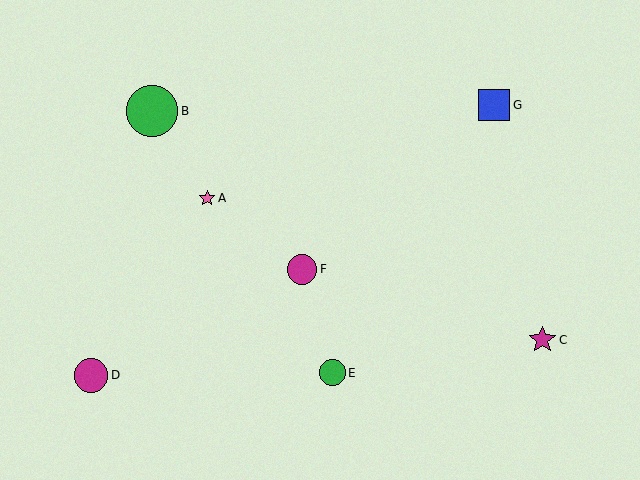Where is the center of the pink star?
The center of the pink star is at (207, 198).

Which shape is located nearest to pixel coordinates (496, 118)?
The blue square (labeled G) at (494, 105) is nearest to that location.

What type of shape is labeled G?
Shape G is a blue square.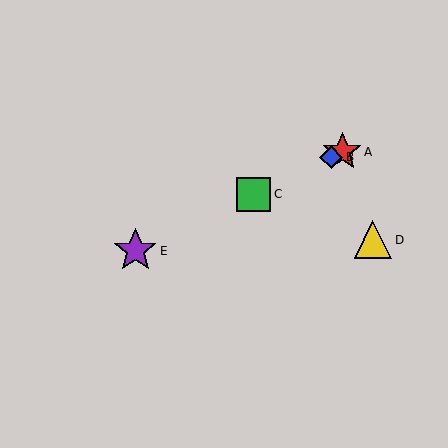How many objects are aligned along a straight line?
4 objects (A, B, C, E) are aligned along a straight line.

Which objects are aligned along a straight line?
Objects A, B, C, E are aligned along a straight line.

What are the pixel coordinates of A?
Object A is at (342, 152).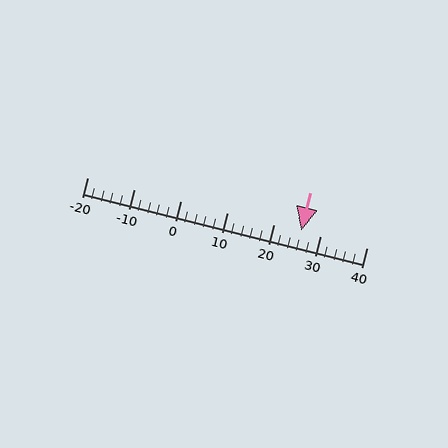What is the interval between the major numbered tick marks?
The major tick marks are spaced 10 units apart.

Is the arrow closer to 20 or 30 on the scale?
The arrow is closer to 30.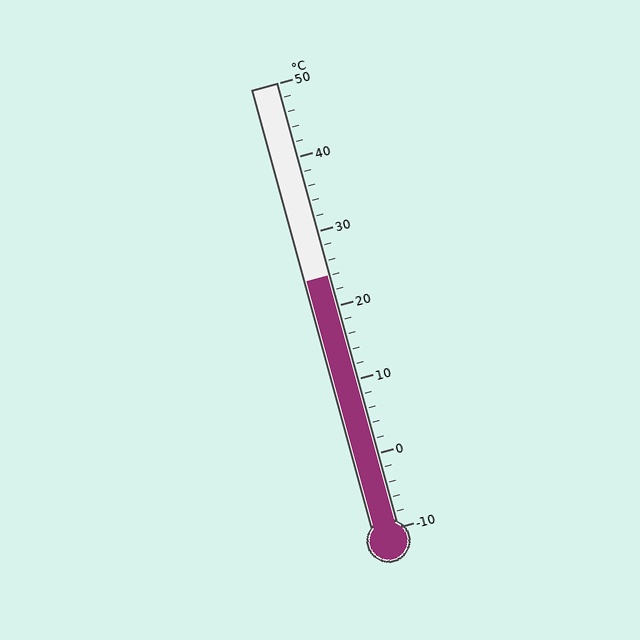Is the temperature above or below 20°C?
The temperature is above 20°C.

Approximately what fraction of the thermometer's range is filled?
The thermometer is filled to approximately 55% of its range.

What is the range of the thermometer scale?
The thermometer scale ranges from -10°C to 50°C.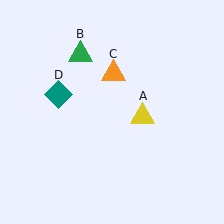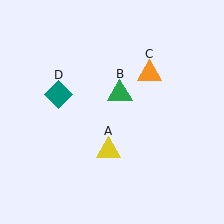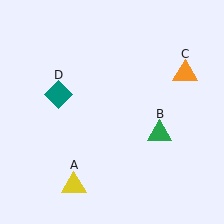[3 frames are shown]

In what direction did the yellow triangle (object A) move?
The yellow triangle (object A) moved down and to the left.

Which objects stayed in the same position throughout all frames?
Teal diamond (object D) remained stationary.